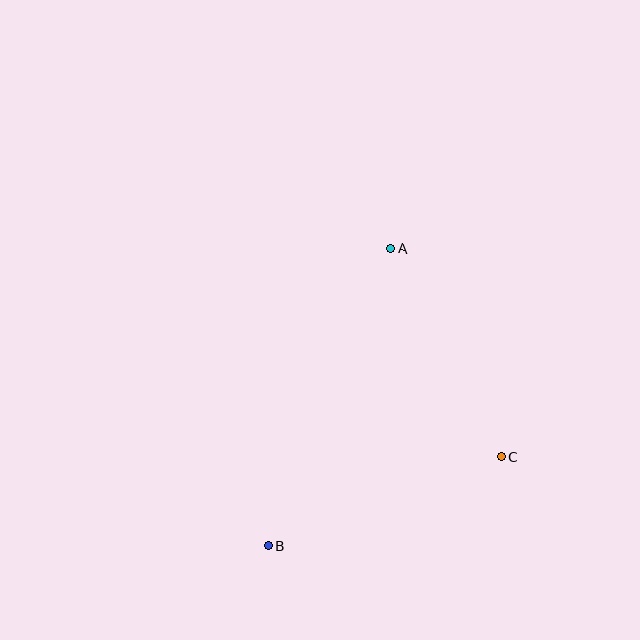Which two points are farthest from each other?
Points A and B are farthest from each other.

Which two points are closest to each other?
Points A and C are closest to each other.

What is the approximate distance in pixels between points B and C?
The distance between B and C is approximately 250 pixels.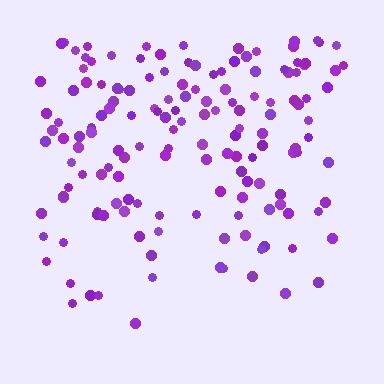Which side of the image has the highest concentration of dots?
The top.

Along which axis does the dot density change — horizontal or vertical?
Vertical.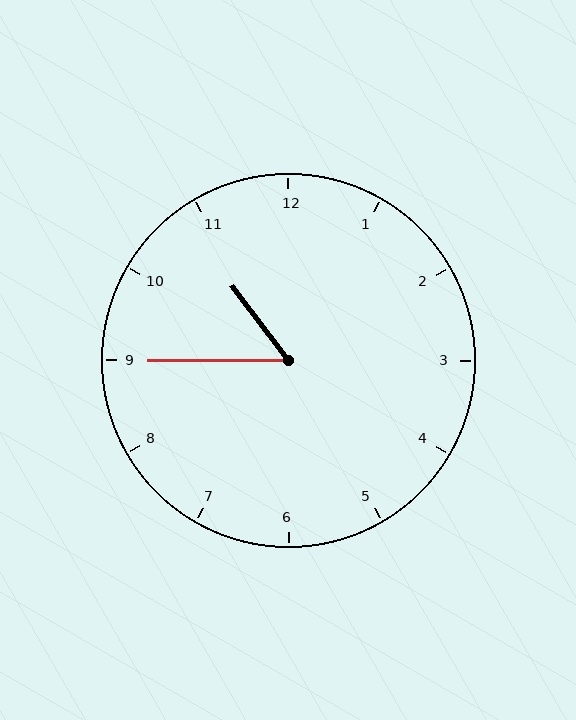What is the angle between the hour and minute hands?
Approximately 52 degrees.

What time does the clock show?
10:45.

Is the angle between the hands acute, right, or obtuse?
It is acute.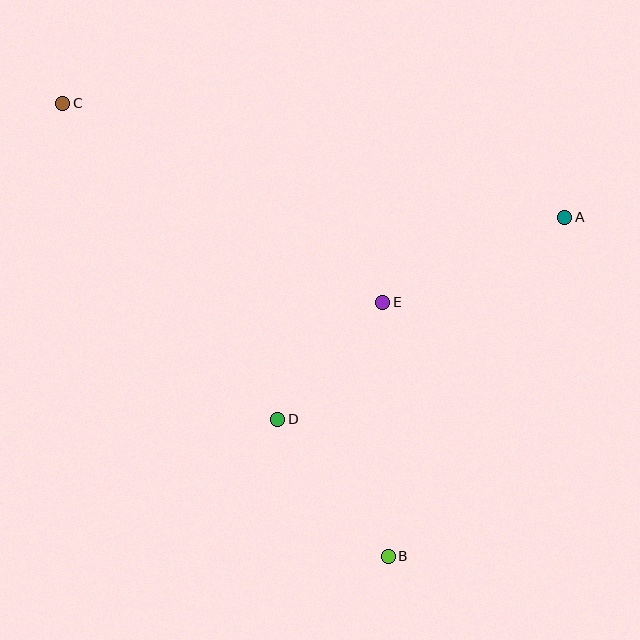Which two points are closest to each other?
Points D and E are closest to each other.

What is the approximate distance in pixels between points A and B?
The distance between A and B is approximately 382 pixels.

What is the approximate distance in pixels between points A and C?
The distance between A and C is approximately 515 pixels.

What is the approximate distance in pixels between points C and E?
The distance between C and E is approximately 377 pixels.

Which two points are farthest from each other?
Points B and C are farthest from each other.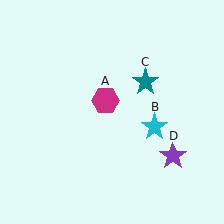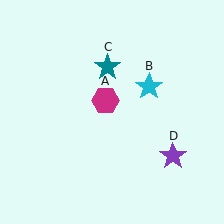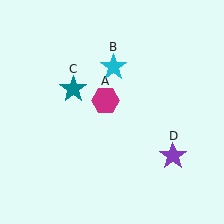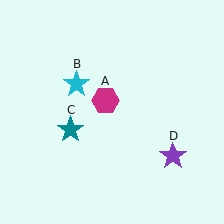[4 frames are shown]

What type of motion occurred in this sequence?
The cyan star (object B), teal star (object C) rotated counterclockwise around the center of the scene.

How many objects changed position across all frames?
2 objects changed position: cyan star (object B), teal star (object C).